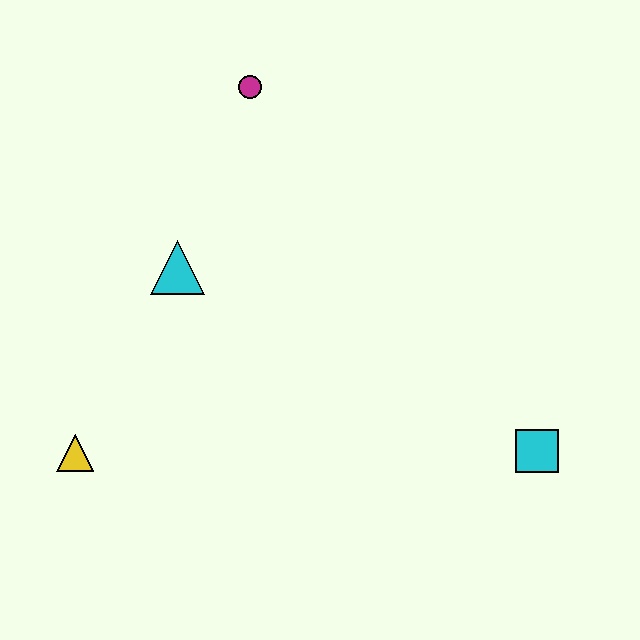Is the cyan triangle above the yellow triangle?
Yes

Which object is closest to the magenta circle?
The cyan triangle is closest to the magenta circle.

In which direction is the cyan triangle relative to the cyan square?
The cyan triangle is to the left of the cyan square.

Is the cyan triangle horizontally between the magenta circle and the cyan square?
No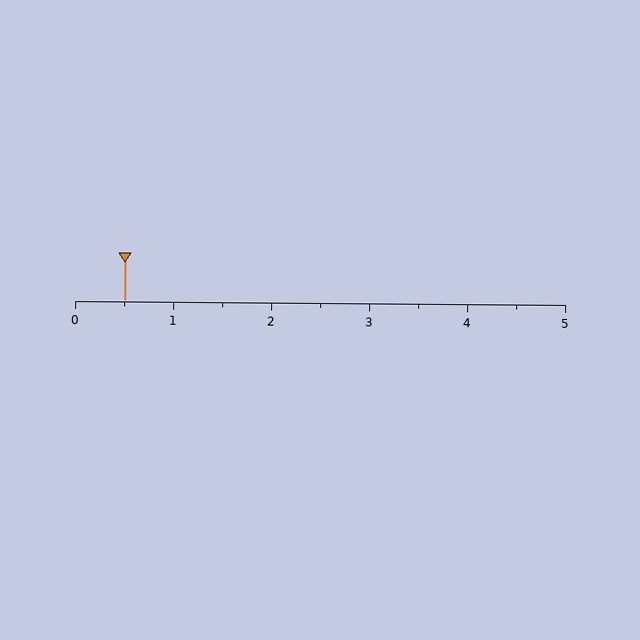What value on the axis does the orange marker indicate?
The marker indicates approximately 0.5.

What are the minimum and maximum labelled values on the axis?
The axis runs from 0 to 5.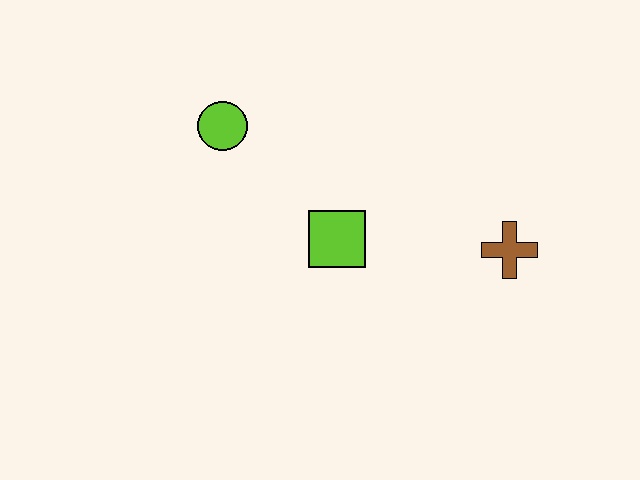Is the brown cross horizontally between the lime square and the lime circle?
No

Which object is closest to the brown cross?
The lime square is closest to the brown cross.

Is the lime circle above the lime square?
Yes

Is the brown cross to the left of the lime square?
No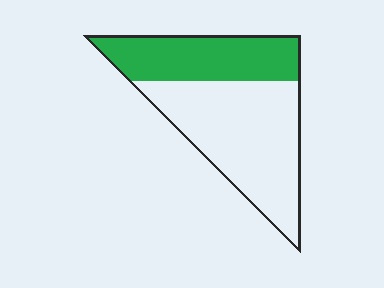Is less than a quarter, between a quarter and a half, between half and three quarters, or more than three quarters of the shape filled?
Between a quarter and a half.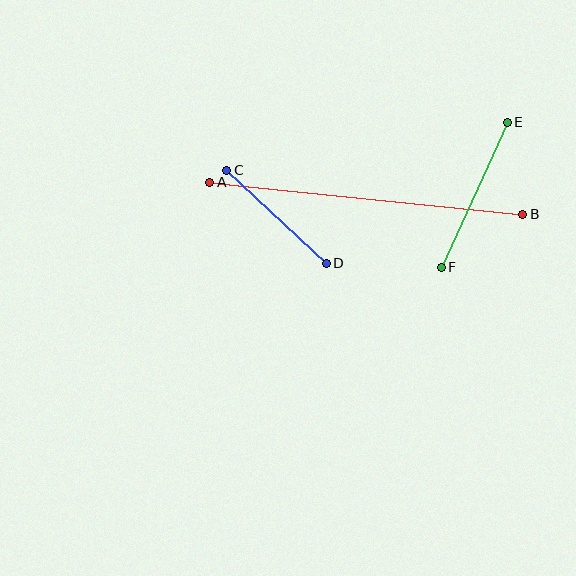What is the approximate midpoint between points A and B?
The midpoint is at approximately (366, 198) pixels.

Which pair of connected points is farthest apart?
Points A and B are farthest apart.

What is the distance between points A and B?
The distance is approximately 314 pixels.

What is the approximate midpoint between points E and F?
The midpoint is at approximately (474, 195) pixels.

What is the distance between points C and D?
The distance is approximately 136 pixels.